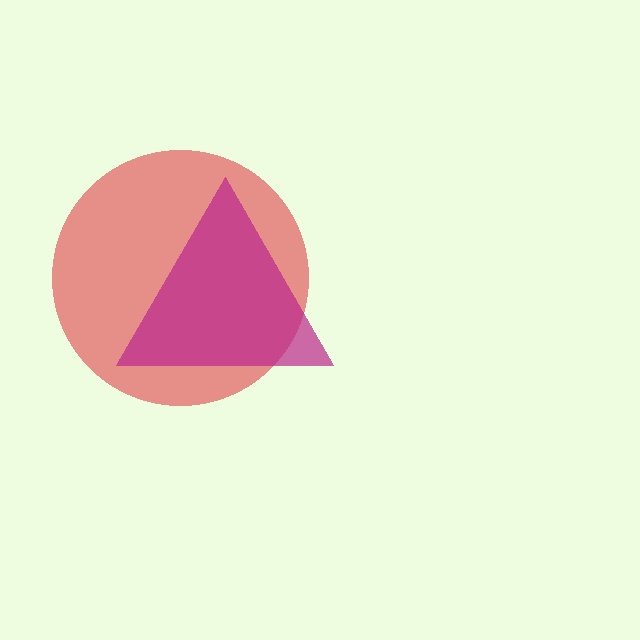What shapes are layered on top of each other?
The layered shapes are: a red circle, a magenta triangle.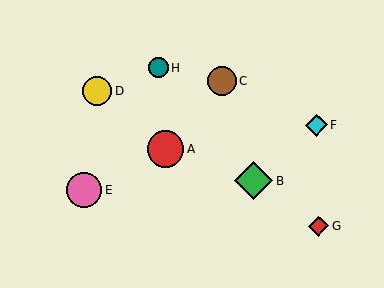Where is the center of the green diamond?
The center of the green diamond is at (254, 181).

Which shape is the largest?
The green diamond (labeled B) is the largest.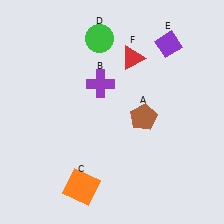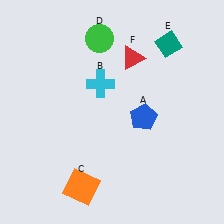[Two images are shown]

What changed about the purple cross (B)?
In Image 1, B is purple. In Image 2, it changed to cyan.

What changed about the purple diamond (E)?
In Image 1, E is purple. In Image 2, it changed to teal.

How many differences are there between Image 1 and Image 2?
There are 3 differences between the two images.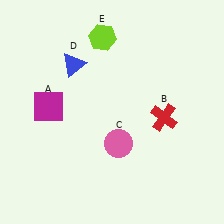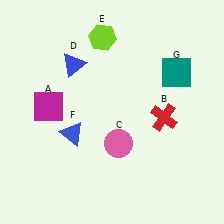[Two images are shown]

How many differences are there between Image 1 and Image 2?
There are 2 differences between the two images.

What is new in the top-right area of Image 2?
A teal square (G) was added in the top-right area of Image 2.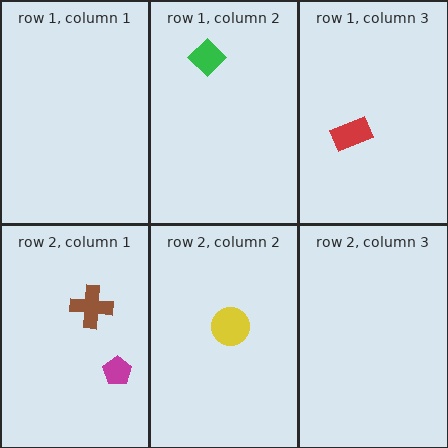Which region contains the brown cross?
The row 2, column 1 region.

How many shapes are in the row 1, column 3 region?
1.